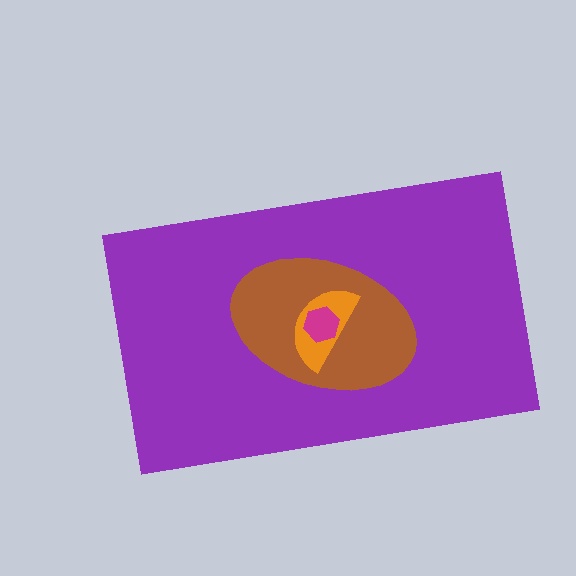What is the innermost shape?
The magenta hexagon.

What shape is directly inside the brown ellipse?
The orange semicircle.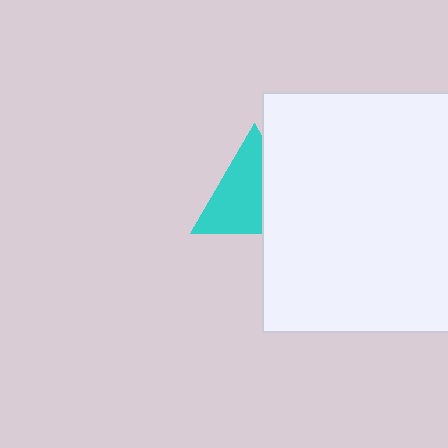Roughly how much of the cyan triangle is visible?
About half of it is visible (roughly 61%).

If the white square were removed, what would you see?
You would see the complete cyan triangle.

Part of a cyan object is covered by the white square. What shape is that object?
It is a triangle.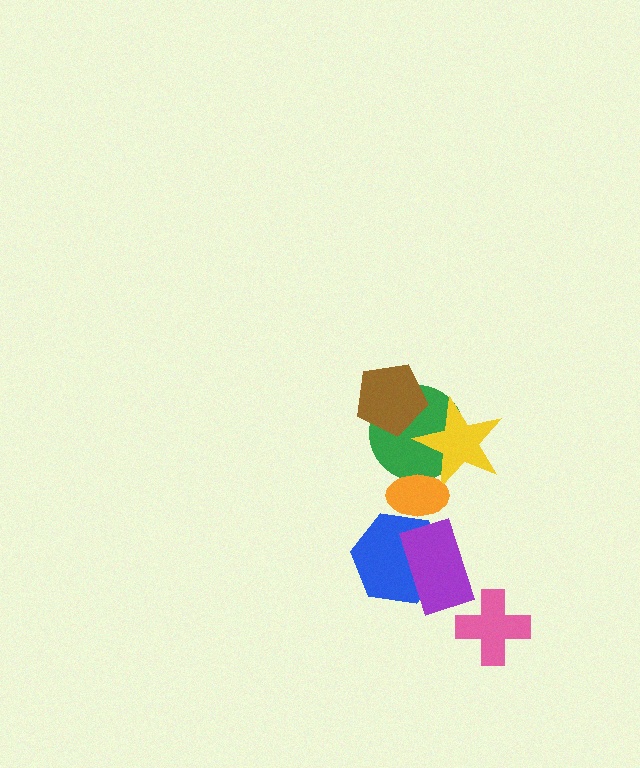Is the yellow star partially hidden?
Yes, it is partially covered by another shape.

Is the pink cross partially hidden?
No, no other shape covers it.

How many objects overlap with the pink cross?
0 objects overlap with the pink cross.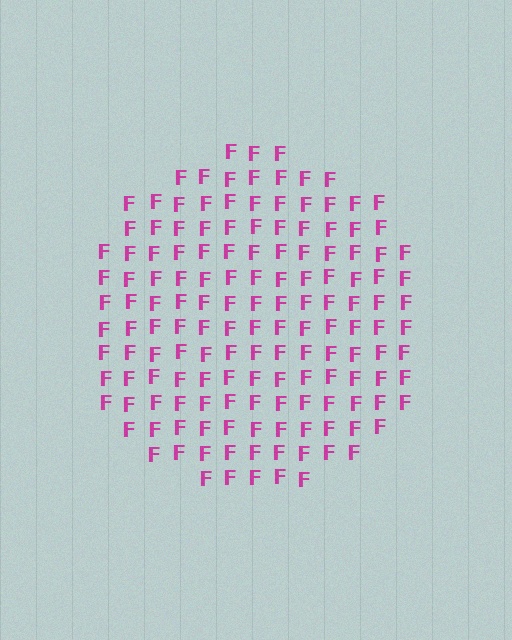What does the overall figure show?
The overall figure shows a circle.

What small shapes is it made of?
It is made of small letter F's.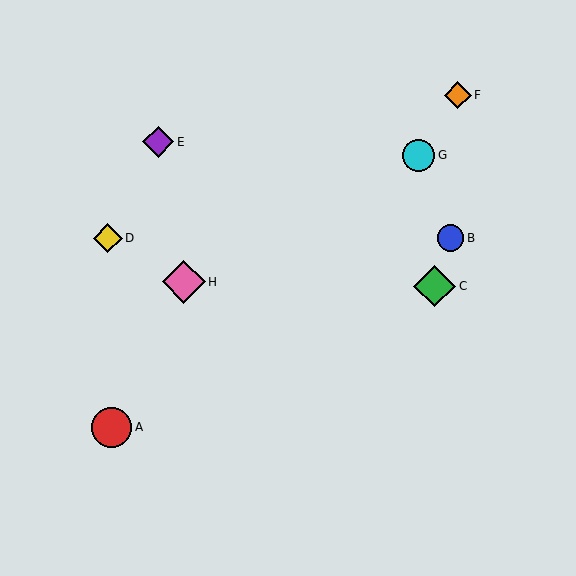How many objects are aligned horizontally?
2 objects (B, D) are aligned horizontally.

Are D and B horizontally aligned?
Yes, both are at y≈238.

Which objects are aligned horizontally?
Objects B, D are aligned horizontally.